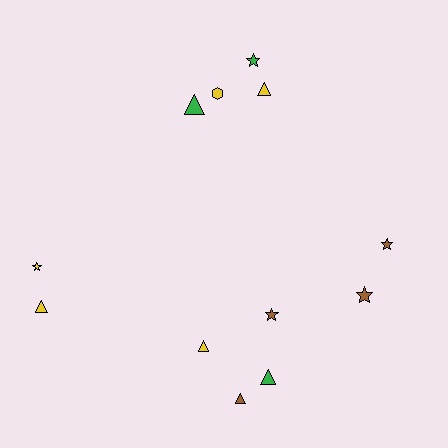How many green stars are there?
There is 1 green star.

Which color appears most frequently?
Yellow, with 5 objects.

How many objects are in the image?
There are 12 objects.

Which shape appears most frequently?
Triangle, with 6 objects.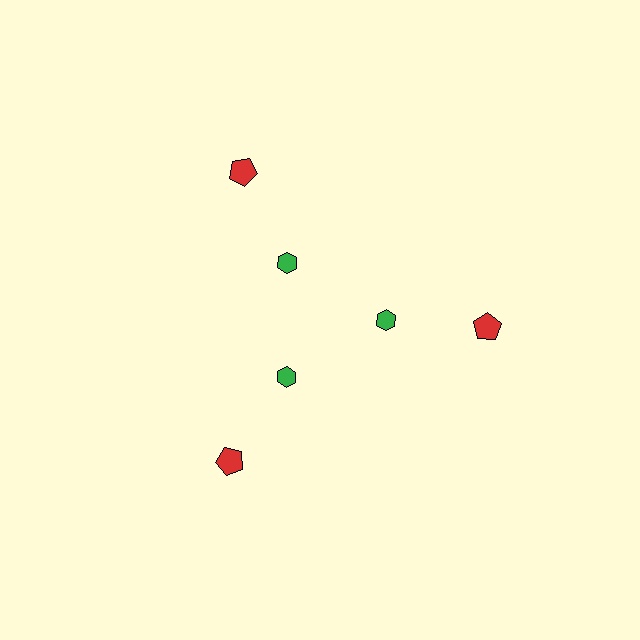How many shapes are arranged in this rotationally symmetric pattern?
There are 6 shapes, arranged in 3 groups of 2.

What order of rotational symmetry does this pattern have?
This pattern has 3-fold rotational symmetry.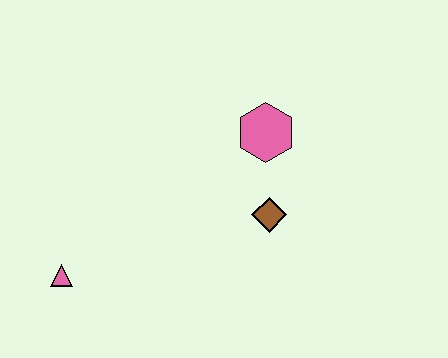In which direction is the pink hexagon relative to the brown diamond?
The pink hexagon is above the brown diamond.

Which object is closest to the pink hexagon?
The brown diamond is closest to the pink hexagon.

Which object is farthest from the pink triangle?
The pink hexagon is farthest from the pink triangle.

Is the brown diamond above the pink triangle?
Yes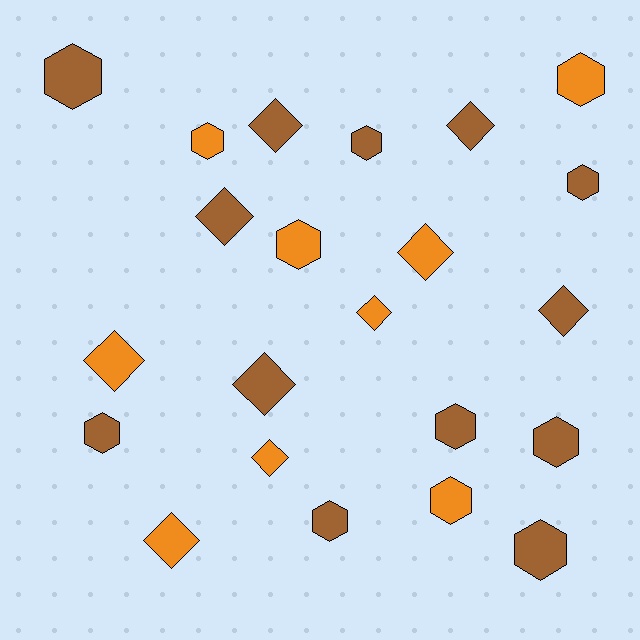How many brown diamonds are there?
There are 5 brown diamonds.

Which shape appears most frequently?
Hexagon, with 12 objects.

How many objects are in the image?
There are 22 objects.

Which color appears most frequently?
Brown, with 13 objects.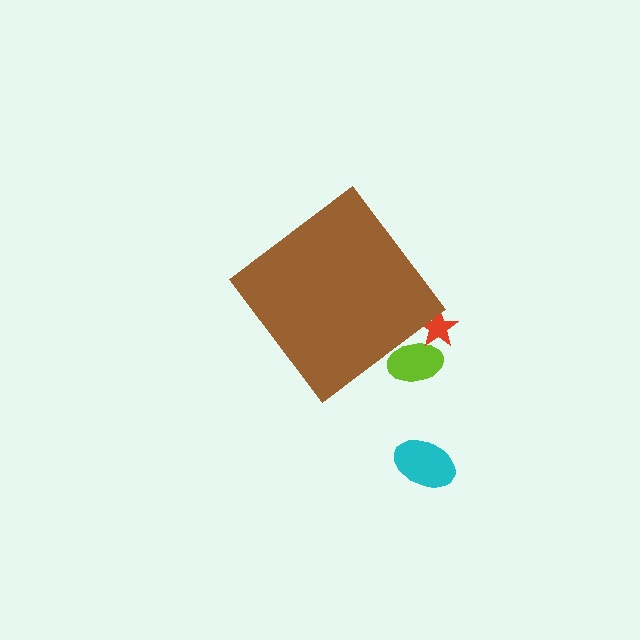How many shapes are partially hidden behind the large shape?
2 shapes are partially hidden.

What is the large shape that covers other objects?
A brown diamond.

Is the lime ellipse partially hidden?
Yes, the lime ellipse is partially hidden behind the brown diamond.